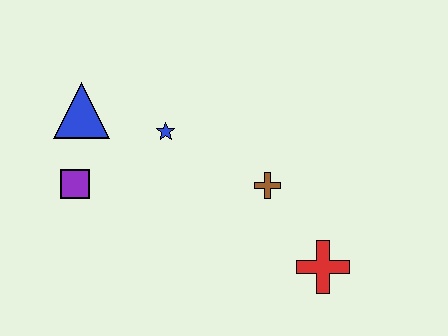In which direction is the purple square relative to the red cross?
The purple square is to the left of the red cross.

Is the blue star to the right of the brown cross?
No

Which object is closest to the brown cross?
The red cross is closest to the brown cross.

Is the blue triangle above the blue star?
Yes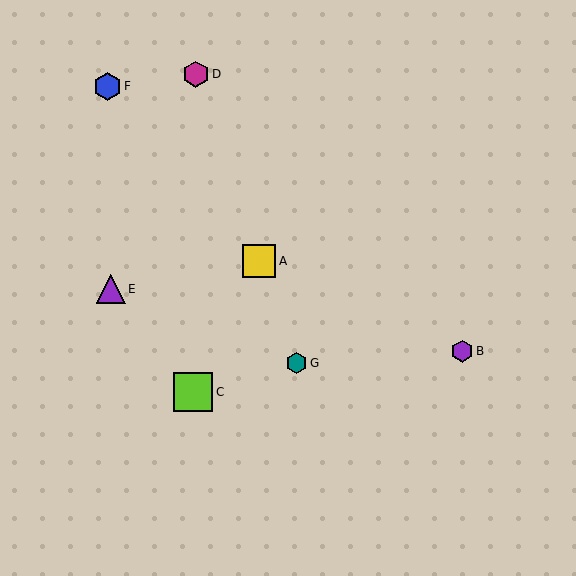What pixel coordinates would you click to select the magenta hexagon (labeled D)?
Click at (196, 74) to select the magenta hexagon D.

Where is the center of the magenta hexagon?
The center of the magenta hexagon is at (196, 74).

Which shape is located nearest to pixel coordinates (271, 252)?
The yellow square (labeled A) at (259, 261) is nearest to that location.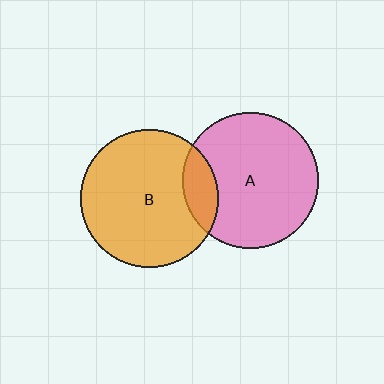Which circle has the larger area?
Circle B (orange).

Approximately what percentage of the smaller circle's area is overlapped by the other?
Approximately 15%.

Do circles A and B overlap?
Yes.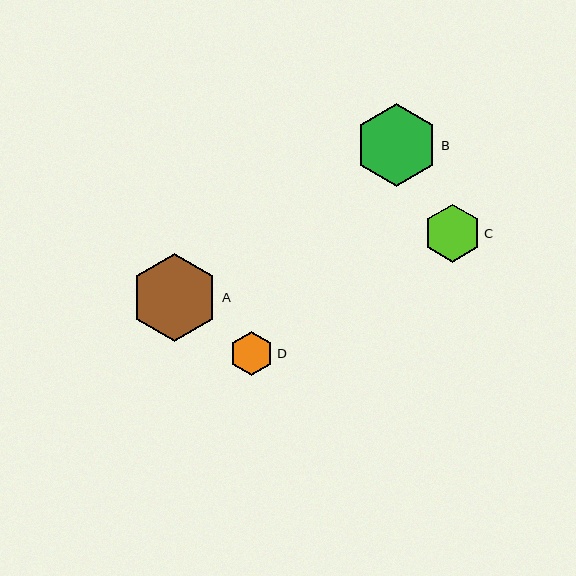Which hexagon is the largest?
Hexagon A is the largest with a size of approximately 88 pixels.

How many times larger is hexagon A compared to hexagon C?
Hexagon A is approximately 1.5 times the size of hexagon C.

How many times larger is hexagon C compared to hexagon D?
Hexagon C is approximately 1.3 times the size of hexagon D.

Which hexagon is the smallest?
Hexagon D is the smallest with a size of approximately 44 pixels.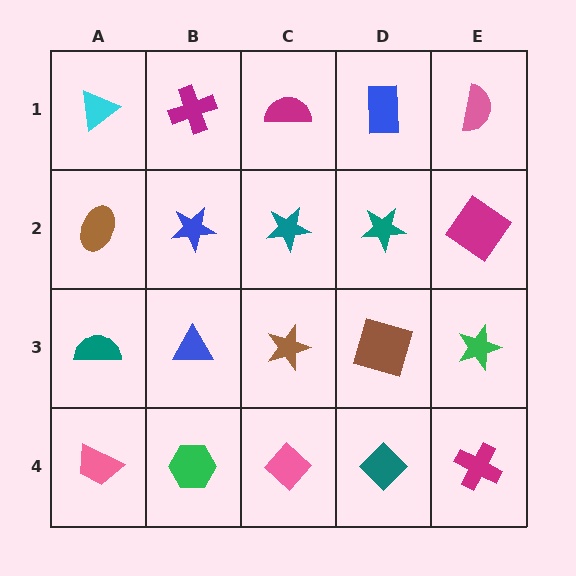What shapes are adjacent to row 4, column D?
A brown square (row 3, column D), a pink diamond (row 4, column C), a magenta cross (row 4, column E).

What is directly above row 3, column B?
A blue star.